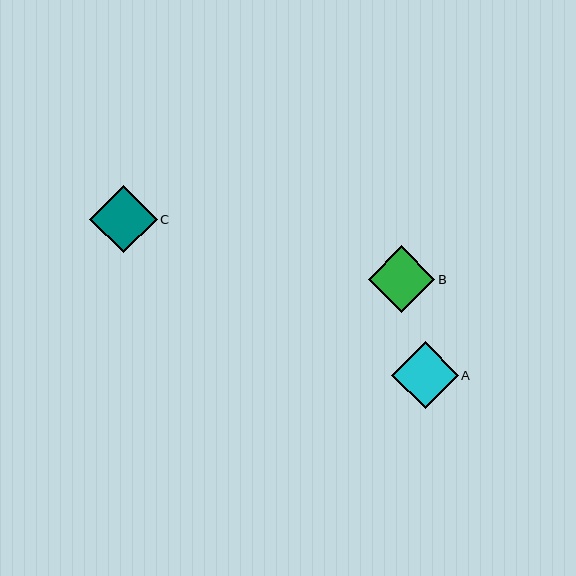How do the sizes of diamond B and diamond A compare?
Diamond B and diamond A are approximately the same size.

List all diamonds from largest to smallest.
From largest to smallest: C, B, A.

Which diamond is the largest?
Diamond C is the largest with a size of approximately 67 pixels.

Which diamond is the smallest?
Diamond A is the smallest with a size of approximately 66 pixels.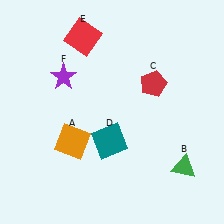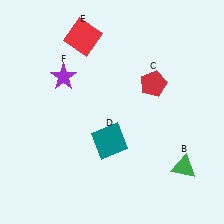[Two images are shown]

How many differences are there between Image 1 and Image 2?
There is 1 difference between the two images.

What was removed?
The orange square (A) was removed in Image 2.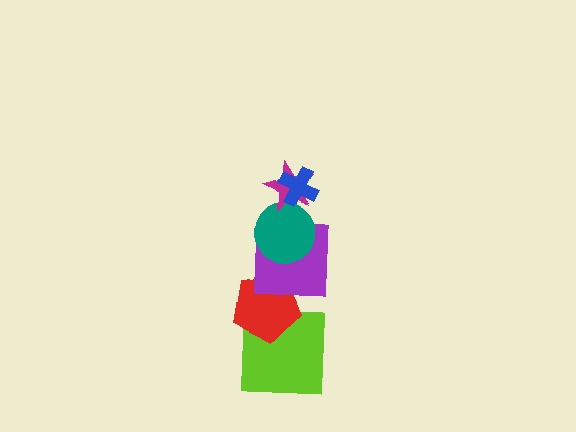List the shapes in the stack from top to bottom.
From top to bottom: the blue cross, the magenta star, the teal circle, the purple square, the red pentagon, the lime square.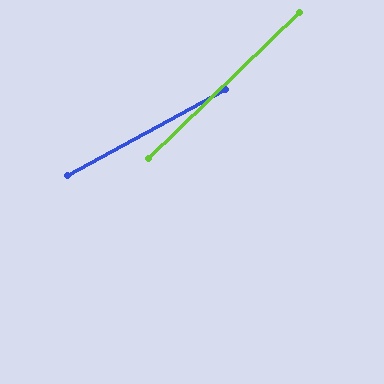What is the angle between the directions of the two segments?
Approximately 16 degrees.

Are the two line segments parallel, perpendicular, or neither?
Neither parallel nor perpendicular — they differ by about 16°.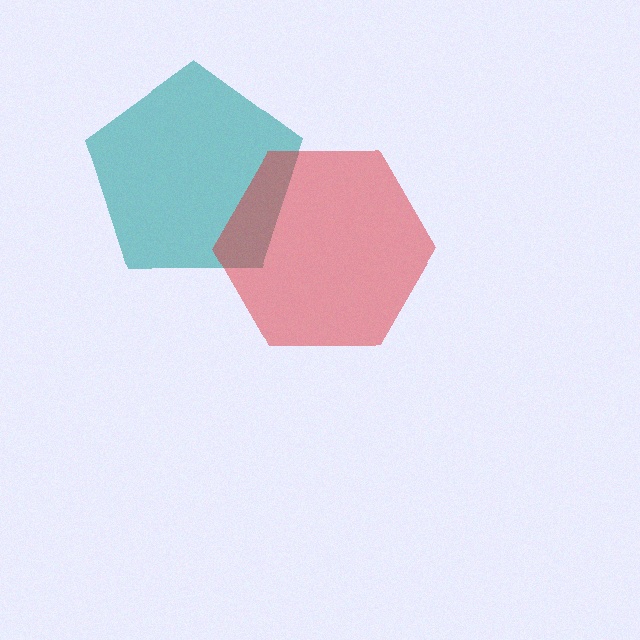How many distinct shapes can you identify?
There are 2 distinct shapes: a teal pentagon, a red hexagon.